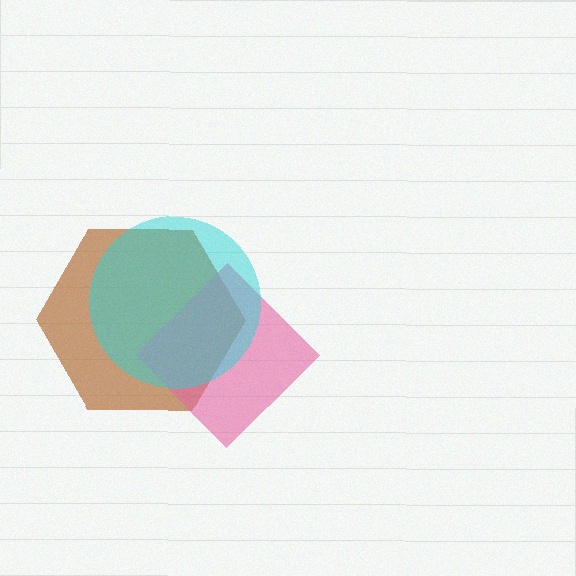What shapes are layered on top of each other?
The layered shapes are: a brown hexagon, a pink diamond, a cyan circle.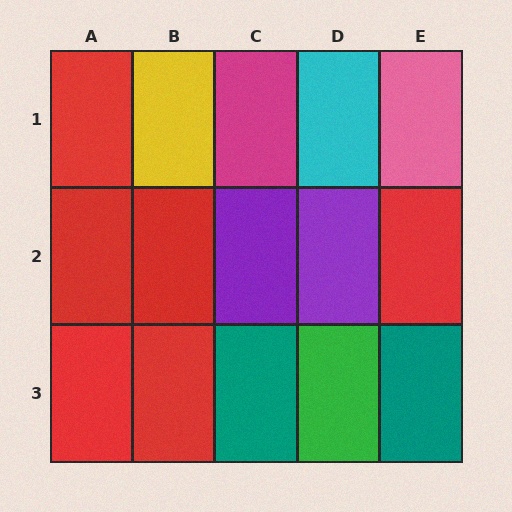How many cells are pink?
1 cell is pink.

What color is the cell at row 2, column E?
Red.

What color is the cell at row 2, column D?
Purple.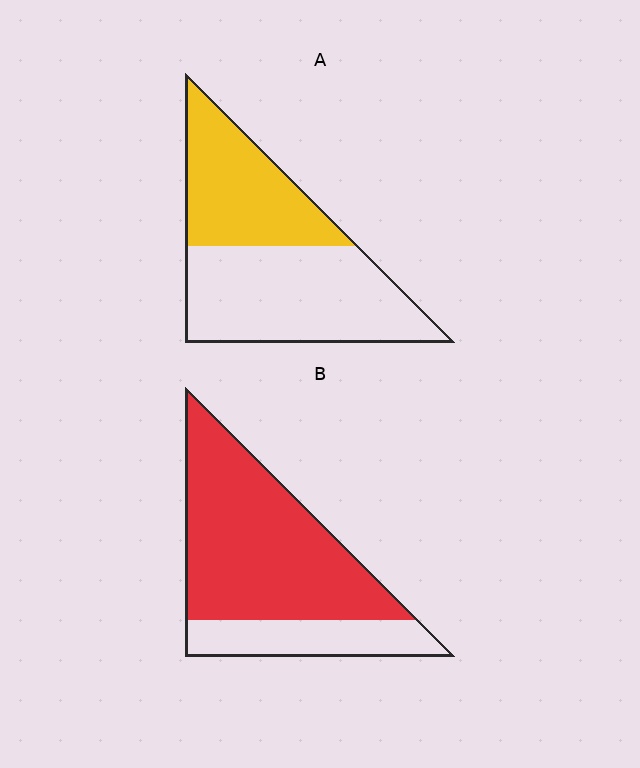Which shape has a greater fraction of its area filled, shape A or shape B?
Shape B.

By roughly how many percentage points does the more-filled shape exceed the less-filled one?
By roughly 35 percentage points (B over A).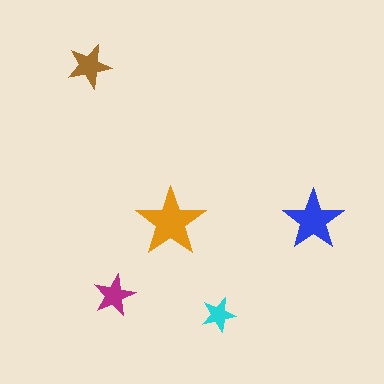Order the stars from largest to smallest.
the orange one, the blue one, the brown one, the magenta one, the cyan one.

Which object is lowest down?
The cyan star is bottommost.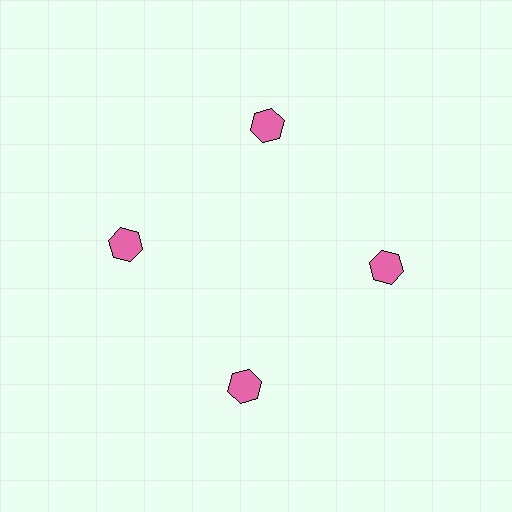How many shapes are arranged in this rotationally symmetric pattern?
There are 4 shapes, arranged in 4 groups of 1.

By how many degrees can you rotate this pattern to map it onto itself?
The pattern maps onto itself every 90 degrees of rotation.